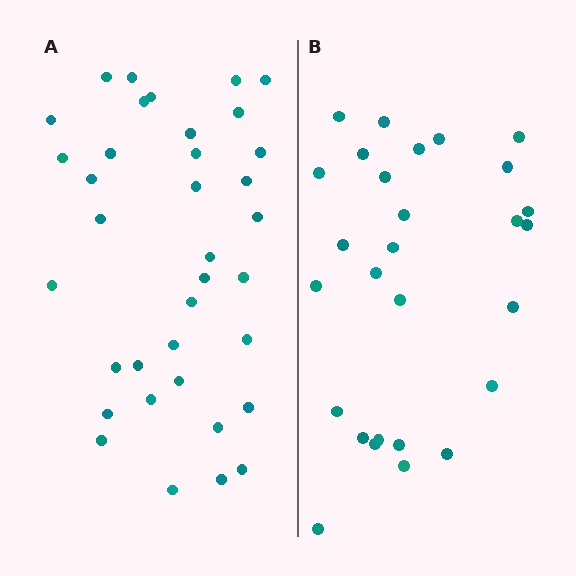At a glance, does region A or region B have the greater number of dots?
Region A (the left region) has more dots.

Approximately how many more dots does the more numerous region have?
Region A has roughly 8 or so more dots than region B.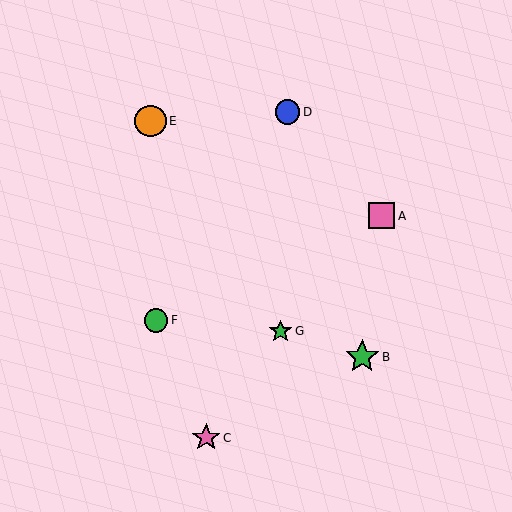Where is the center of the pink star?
The center of the pink star is at (206, 438).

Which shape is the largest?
The green star (labeled B) is the largest.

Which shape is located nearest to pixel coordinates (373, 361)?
The green star (labeled B) at (362, 357) is nearest to that location.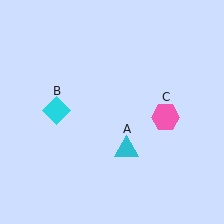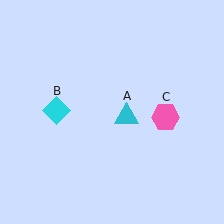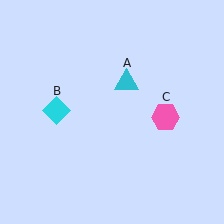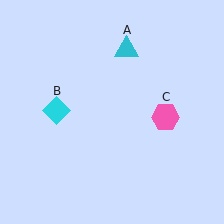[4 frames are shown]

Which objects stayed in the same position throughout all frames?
Cyan diamond (object B) and pink hexagon (object C) remained stationary.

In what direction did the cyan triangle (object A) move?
The cyan triangle (object A) moved up.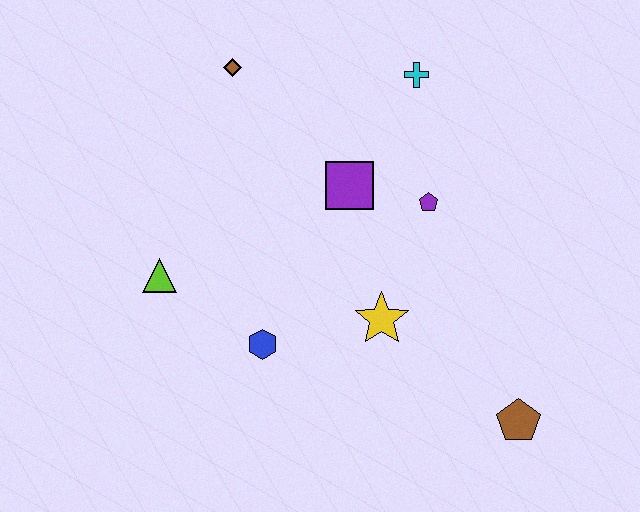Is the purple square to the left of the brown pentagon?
Yes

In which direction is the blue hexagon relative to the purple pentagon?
The blue hexagon is to the left of the purple pentagon.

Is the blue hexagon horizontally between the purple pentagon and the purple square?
No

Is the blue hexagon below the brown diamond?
Yes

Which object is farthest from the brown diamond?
The brown pentagon is farthest from the brown diamond.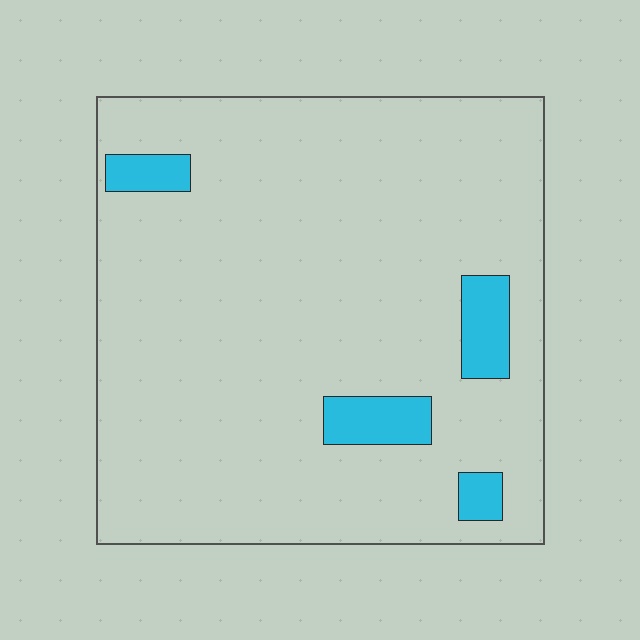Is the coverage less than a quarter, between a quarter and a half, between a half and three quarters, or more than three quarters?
Less than a quarter.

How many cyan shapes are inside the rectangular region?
4.